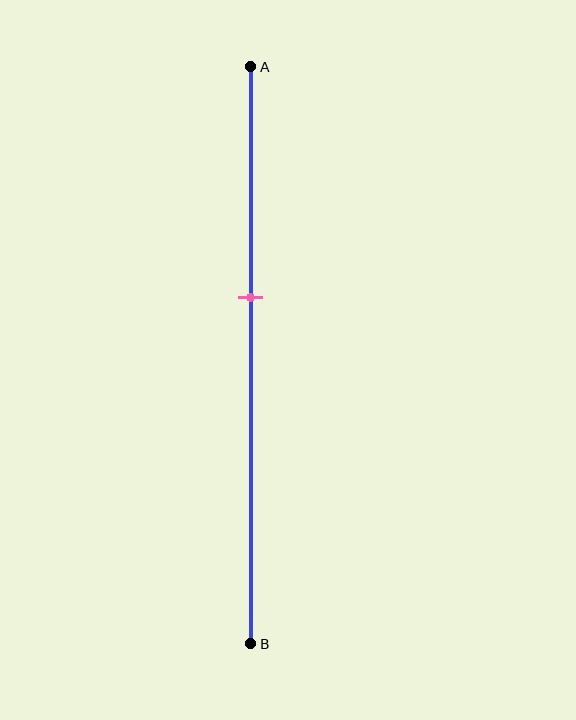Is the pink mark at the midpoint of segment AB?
No, the mark is at about 40% from A, not at the 50% midpoint.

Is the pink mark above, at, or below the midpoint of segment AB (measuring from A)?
The pink mark is above the midpoint of segment AB.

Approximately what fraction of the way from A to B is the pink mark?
The pink mark is approximately 40% of the way from A to B.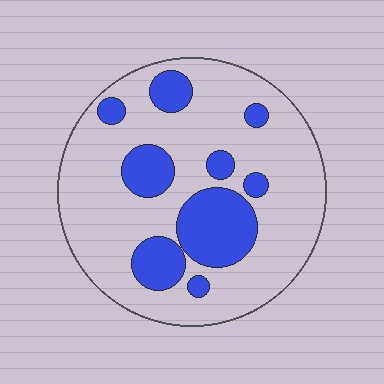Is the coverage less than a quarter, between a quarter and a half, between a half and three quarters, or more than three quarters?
Less than a quarter.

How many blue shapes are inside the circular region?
9.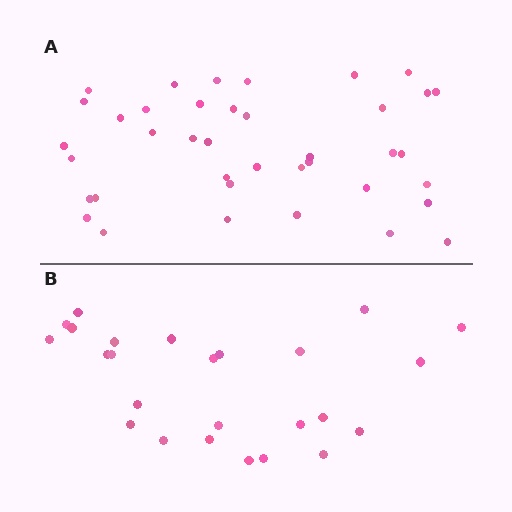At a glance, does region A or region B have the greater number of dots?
Region A (the top region) has more dots.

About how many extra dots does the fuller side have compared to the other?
Region A has approximately 15 more dots than region B.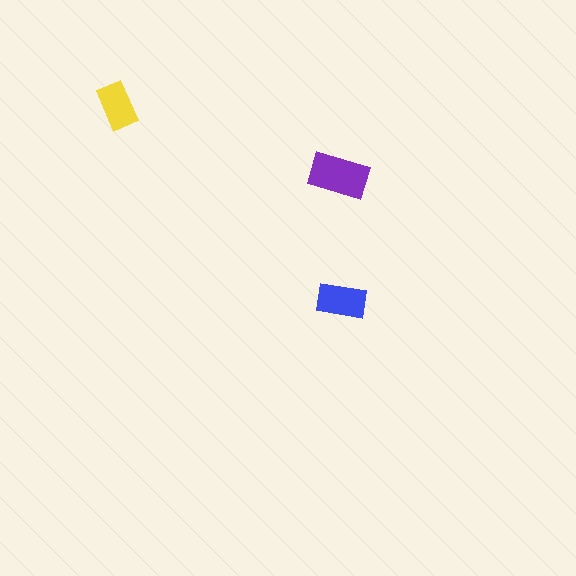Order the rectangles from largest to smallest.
the purple one, the blue one, the yellow one.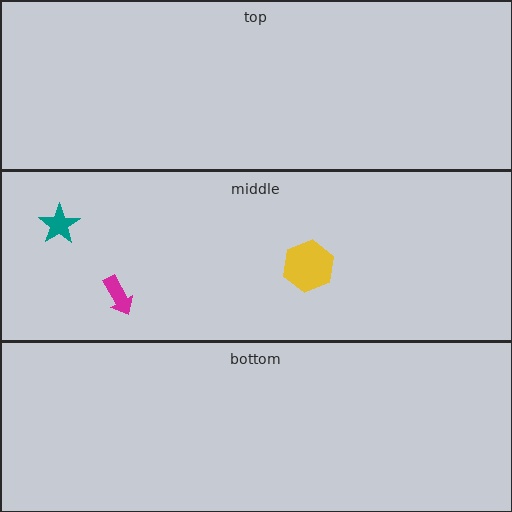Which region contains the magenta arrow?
The middle region.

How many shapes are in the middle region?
3.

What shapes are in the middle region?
The yellow hexagon, the teal star, the magenta arrow.